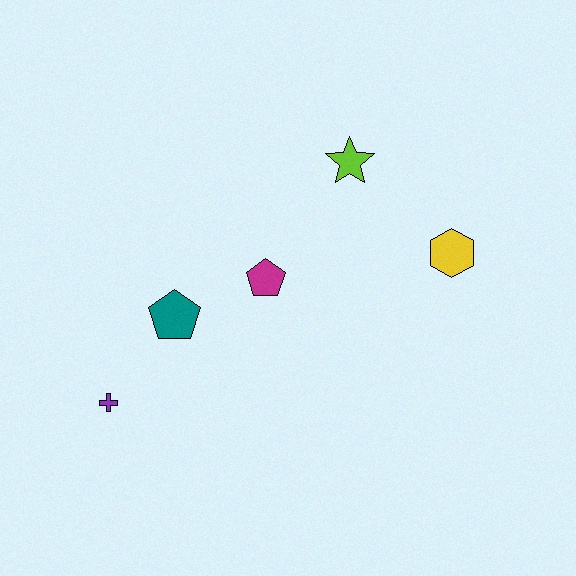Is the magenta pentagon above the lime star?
No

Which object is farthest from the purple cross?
The yellow hexagon is farthest from the purple cross.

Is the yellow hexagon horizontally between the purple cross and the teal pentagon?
No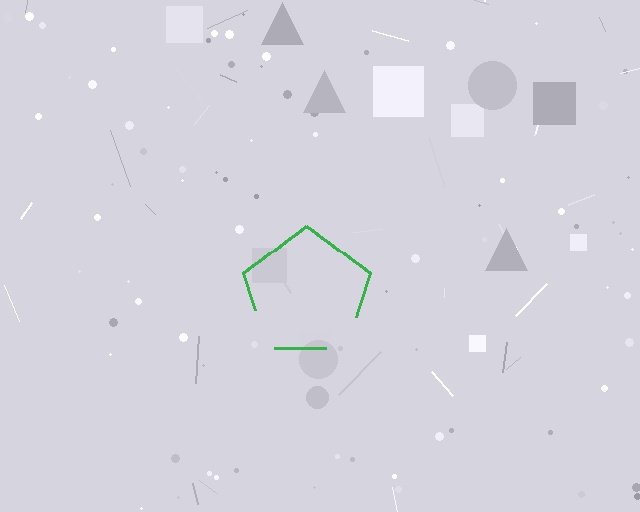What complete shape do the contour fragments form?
The contour fragments form a pentagon.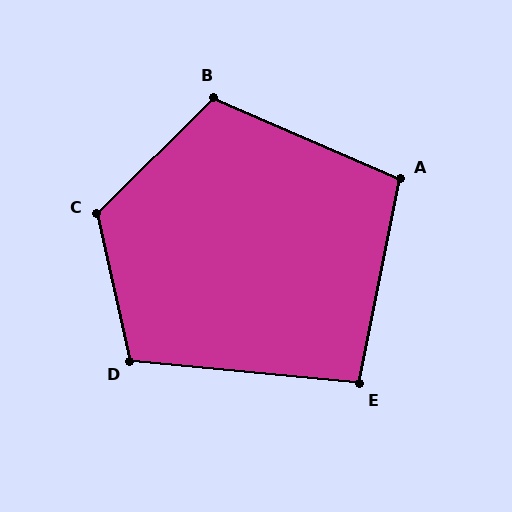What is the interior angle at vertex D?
Approximately 108 degrees (obtuse).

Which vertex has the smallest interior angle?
E, at approximately 96 degrees.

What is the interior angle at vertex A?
Approximately 102 degrees (obtuse).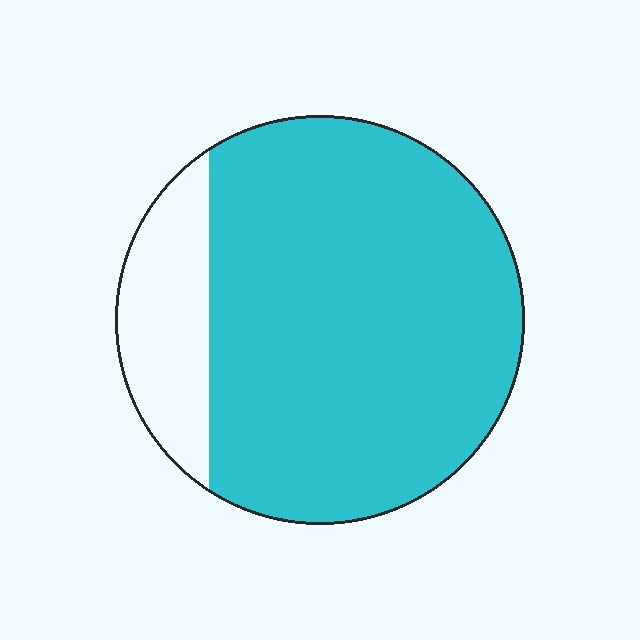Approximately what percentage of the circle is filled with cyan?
Approximately 85%.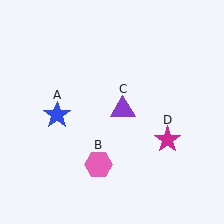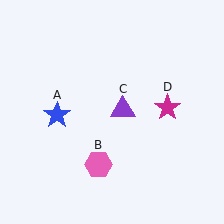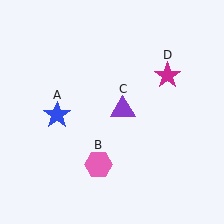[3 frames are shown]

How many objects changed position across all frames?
1 object changed position: magenta star (object D).